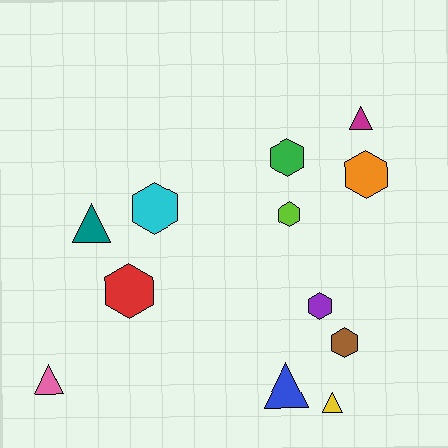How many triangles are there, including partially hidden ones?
There are 5 triangles.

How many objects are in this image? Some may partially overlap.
There are 12 objects.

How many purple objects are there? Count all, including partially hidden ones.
There is 1 purple object.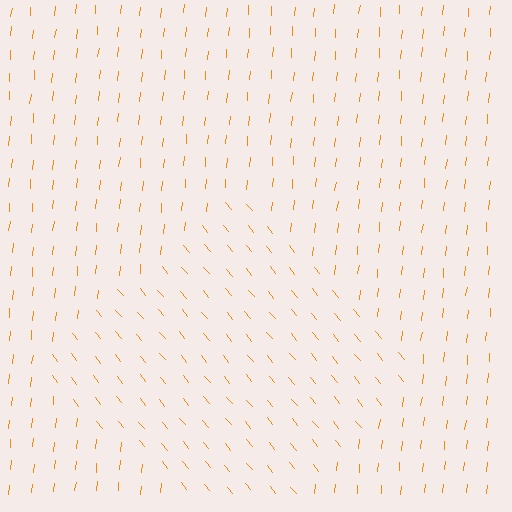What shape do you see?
I see a diamond.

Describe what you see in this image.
The image is filled with small orange line segments. A diamond region in the image has lines oriented differently from the surrounding lines, creating a visible texture boundary.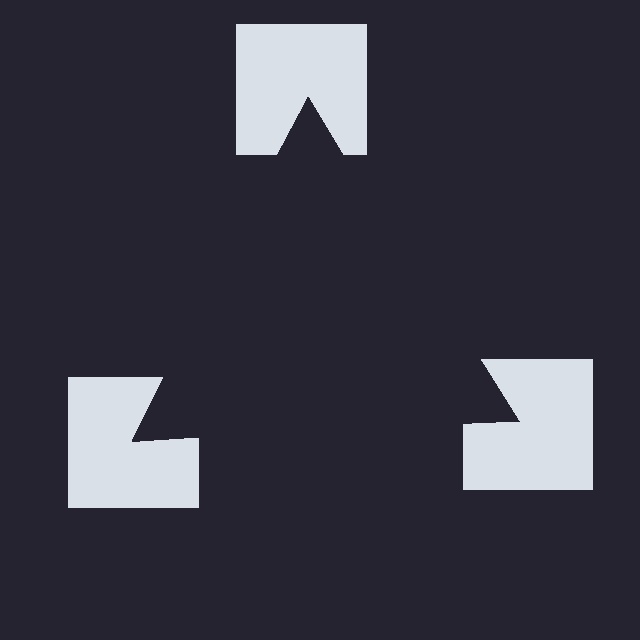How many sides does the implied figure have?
3 sides.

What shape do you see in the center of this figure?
An illusory triangle — its edges are inferred from the aligned wedge cuts in the notched squares, not physically drawn.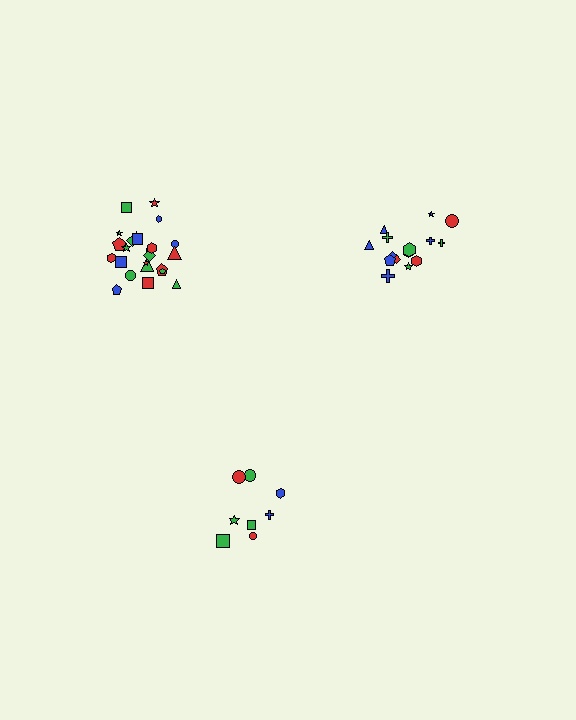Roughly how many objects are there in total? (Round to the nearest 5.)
Roughly 50 objects in total.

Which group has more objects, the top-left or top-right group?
The top-left group.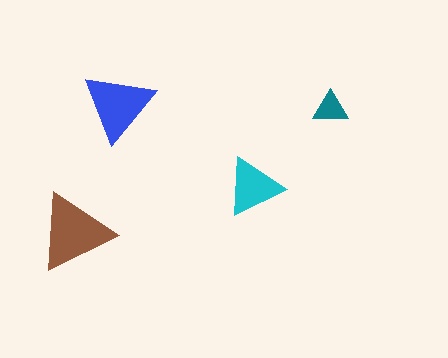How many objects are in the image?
There are 4 objects in the image.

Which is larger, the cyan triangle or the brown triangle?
The brown one.